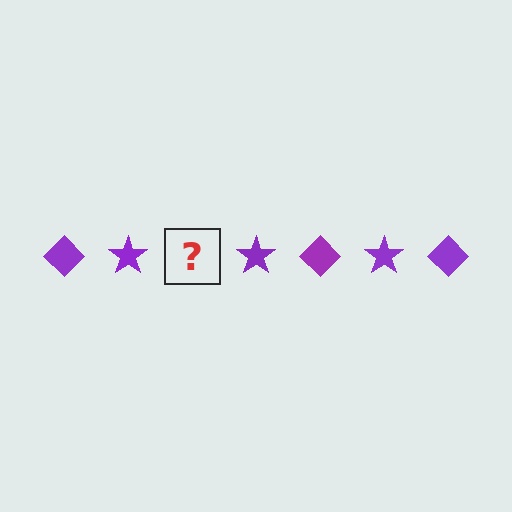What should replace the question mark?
The question mark should be replaced with a purple diamond.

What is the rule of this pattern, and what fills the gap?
The rule is that the pattern cycles through diamond, star shapes in purple. The gap should be filled with a purple diamond.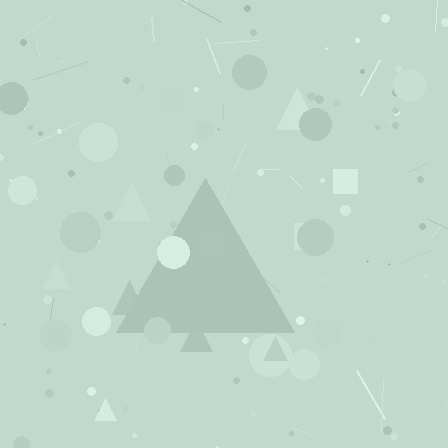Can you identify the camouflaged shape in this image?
The camouflaged shape is a triangle.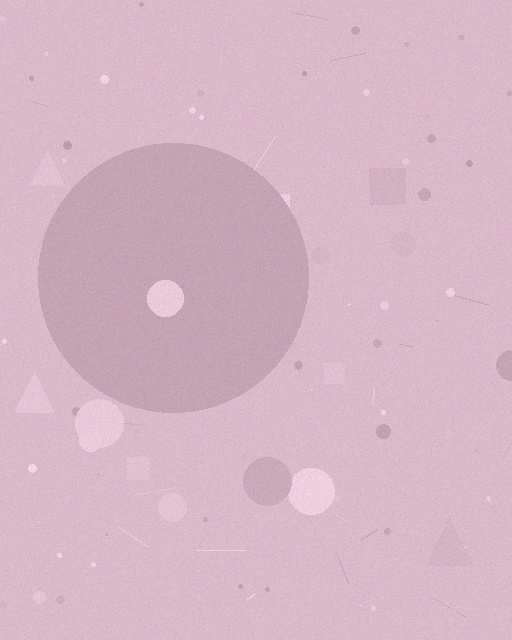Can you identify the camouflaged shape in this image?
The camouflaged shape is a circle.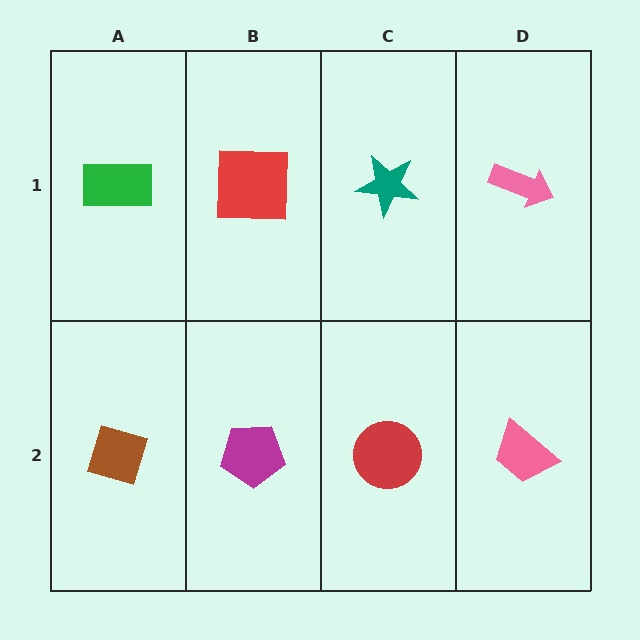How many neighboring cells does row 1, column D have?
2.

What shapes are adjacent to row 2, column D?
A pink arrow (row 1, column D), a red circle (row 2, column C).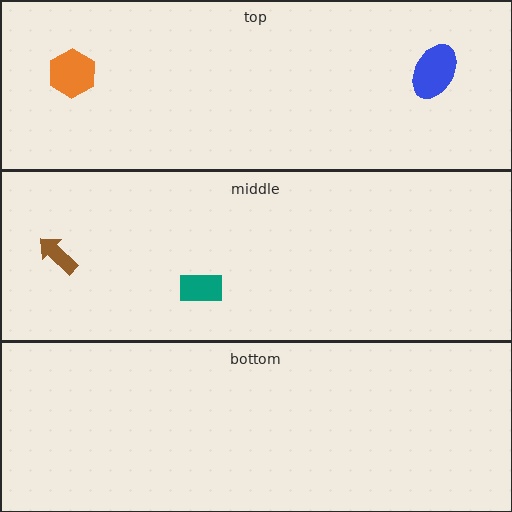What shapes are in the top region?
The blue ellipse, the orange hexagon.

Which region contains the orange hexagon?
The top region.